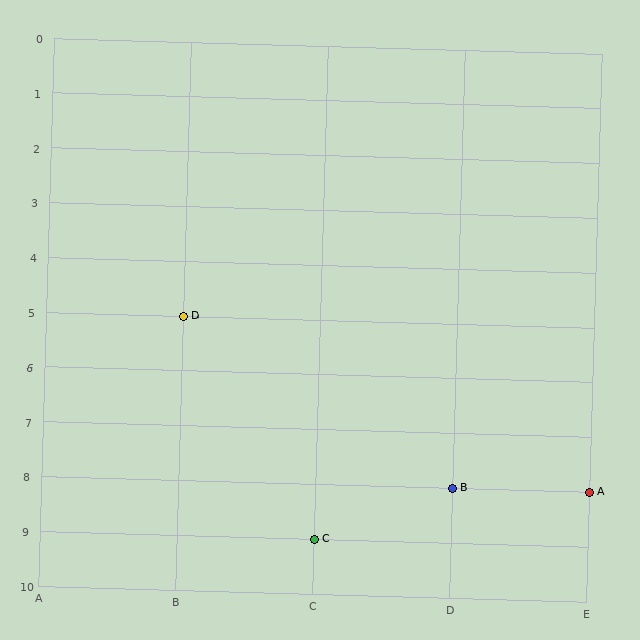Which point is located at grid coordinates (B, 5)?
Point D is at (B, 5).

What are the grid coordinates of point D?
Point D is at grid coordinates (B, 5).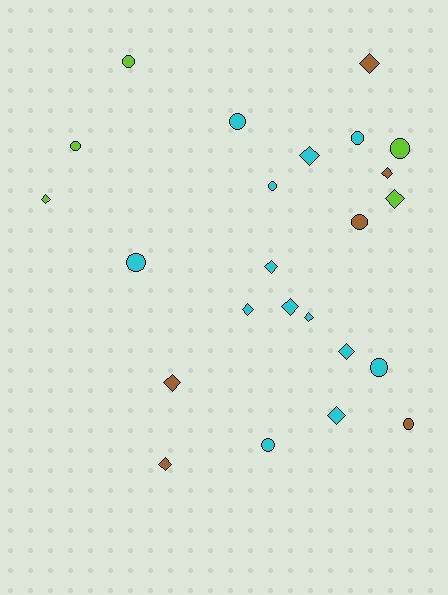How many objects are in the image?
There are 24 objects.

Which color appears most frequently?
Cyan, with 13 objects.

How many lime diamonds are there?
There are 2 lime diamonds.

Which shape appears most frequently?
Diamond, with 13 objects.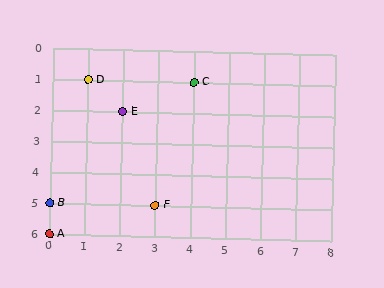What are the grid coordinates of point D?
Point D is at grid coordinates (1, 1).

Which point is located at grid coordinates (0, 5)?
Point B is at (0, 5).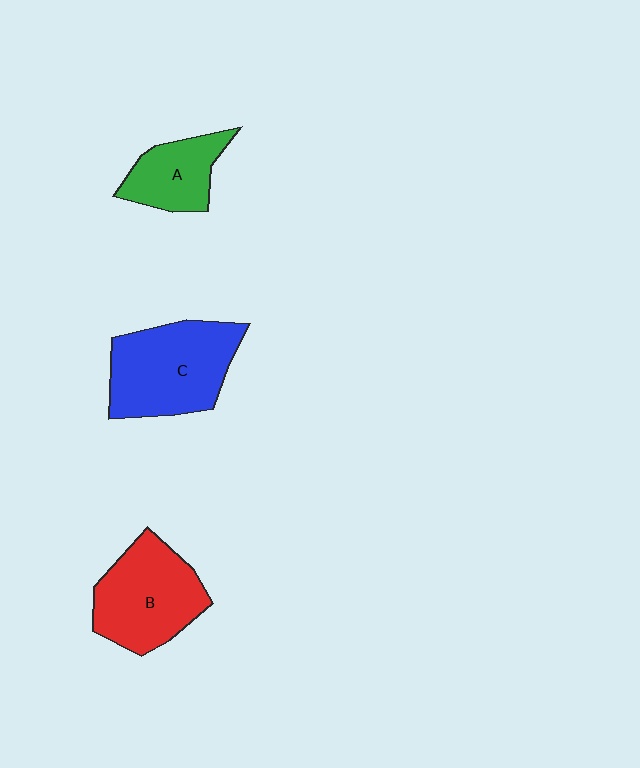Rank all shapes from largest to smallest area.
From largest to smallest: C (blue), B (red), A (green).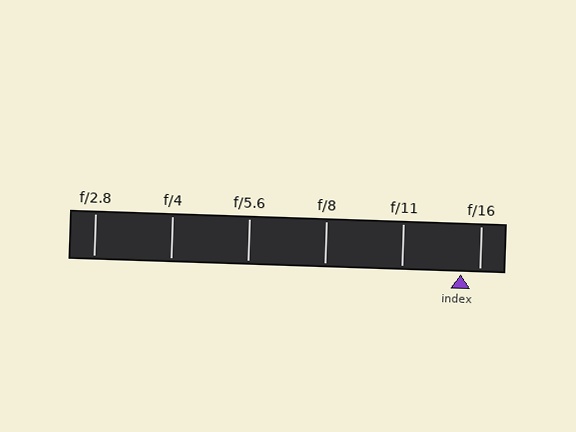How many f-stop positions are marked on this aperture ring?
There are 6 f-stop positions marked.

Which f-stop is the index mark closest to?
The index mark is closest to f/16.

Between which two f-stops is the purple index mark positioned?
The index mark is between f/11 and f/16.